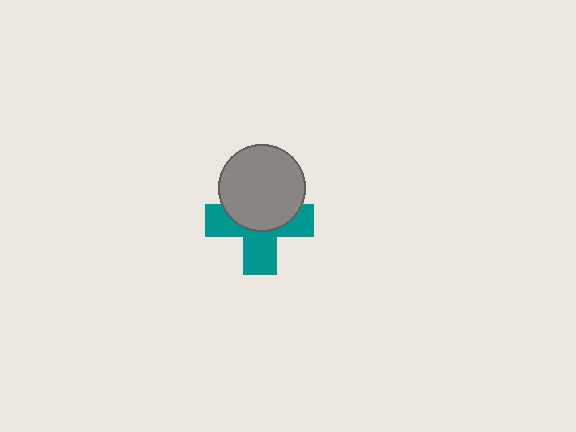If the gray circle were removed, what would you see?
You would see the complete teal cross.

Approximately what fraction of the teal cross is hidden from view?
Roughly 48% of the teal cross is hidden behind the gray circle.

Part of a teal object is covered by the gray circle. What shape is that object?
It is a cross.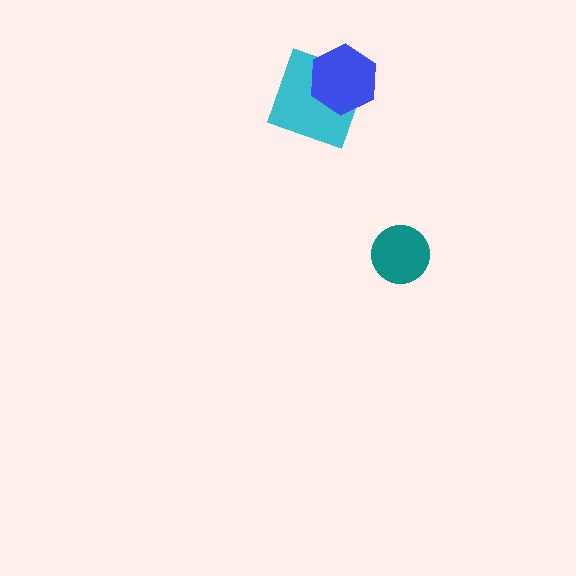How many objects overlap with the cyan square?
1 object overlaps with the cyan square.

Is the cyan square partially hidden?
Yes, it is partially covered by another shape.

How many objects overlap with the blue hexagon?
1 object overlaps with the blue hexagon.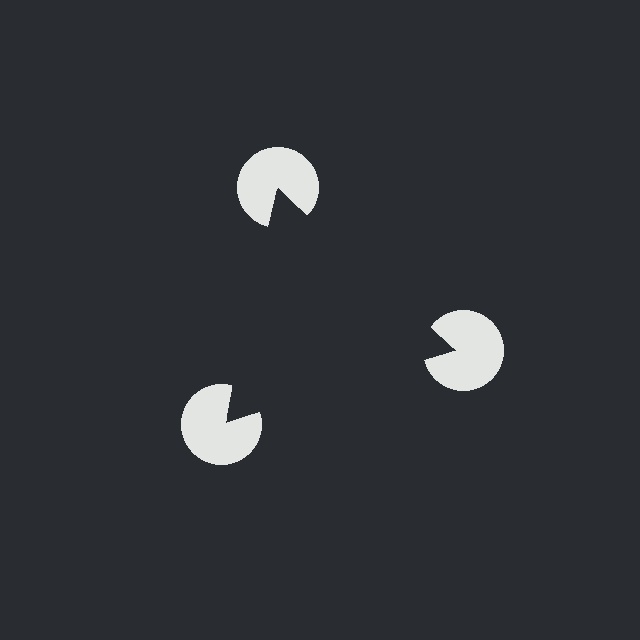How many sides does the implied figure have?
3 sides.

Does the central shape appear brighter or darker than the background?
It typically appears slightly darker than the background, even though no actual brightness change is drawn.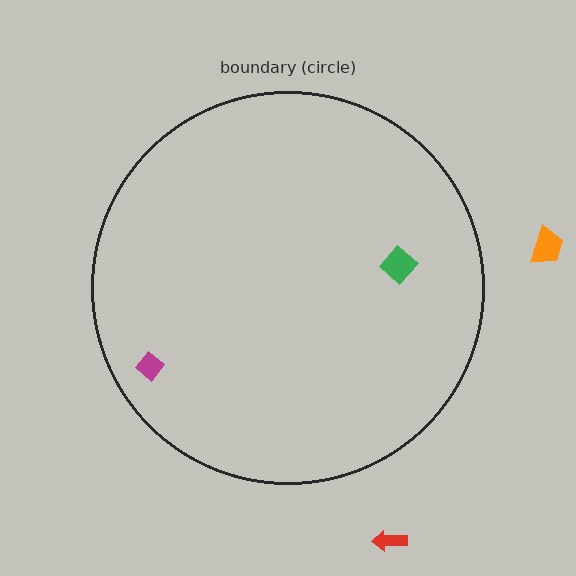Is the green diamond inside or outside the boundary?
Inside.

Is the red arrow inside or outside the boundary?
Outside.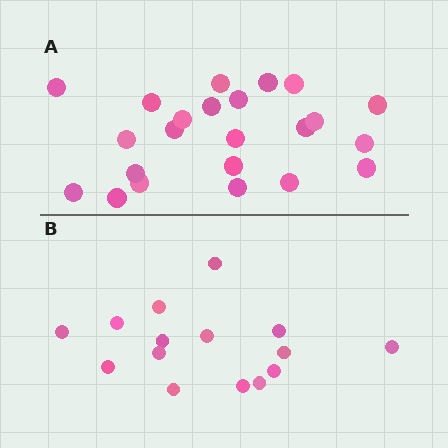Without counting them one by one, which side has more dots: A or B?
Region A (the top region) has more dots.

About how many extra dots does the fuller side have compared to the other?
Region A has roughly 8 or so more dots than region B.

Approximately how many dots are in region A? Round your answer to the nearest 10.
About 20 dots. (The exact count is 23, which rounds to 20.)